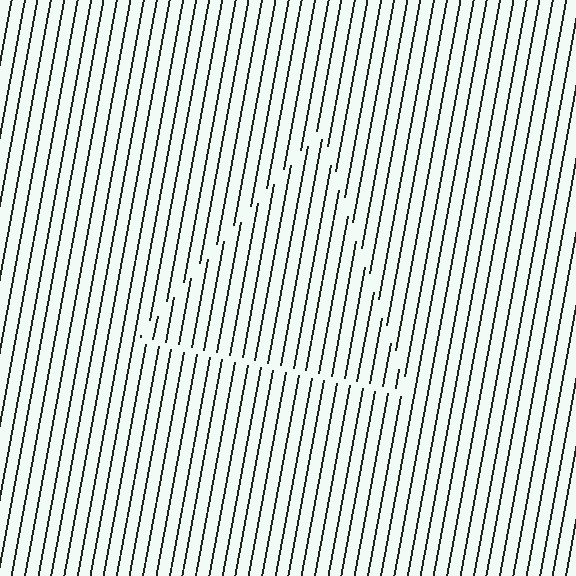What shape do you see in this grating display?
An illusory triangle. The interior of the shape contains the same grating, shifted by half a period — the contour is defined by the phase discontinuity where line-ends from the inner and outer gratings abut.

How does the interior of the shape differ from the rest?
The interior of the shape contains the same grating, shifted by half a period — the contour is defined by the phase discontinuity where line-ends from the inner and outer gratings abut.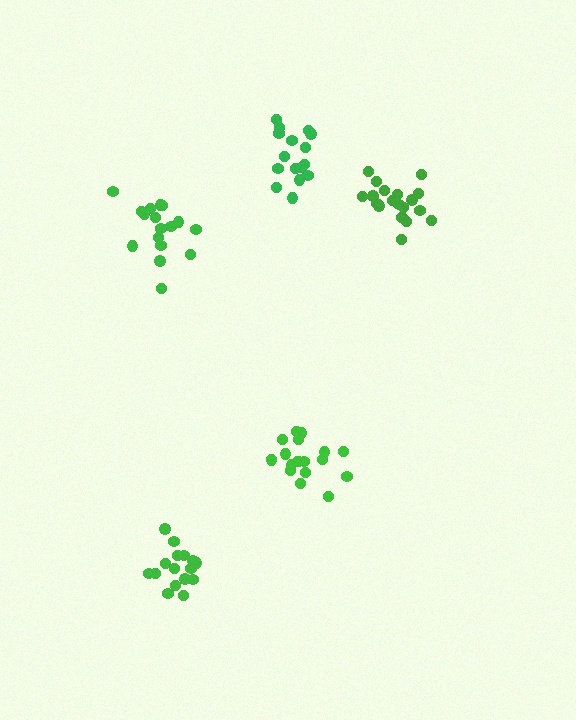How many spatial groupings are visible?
There are 5 spatial groupings.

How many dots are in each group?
Group 1: 19 dots, Group 2: 16 dots, Group 3: 20 dots, Group 4: 17 dots, Group 5: 16 dots (88 total).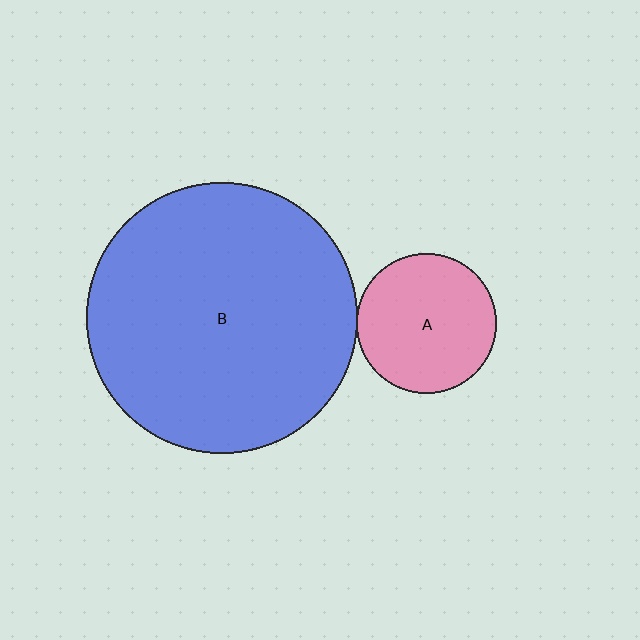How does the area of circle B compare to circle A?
Approximately 3.7 times.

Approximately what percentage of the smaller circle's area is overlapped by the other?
Approximately 5%.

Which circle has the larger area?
Circle B (blue).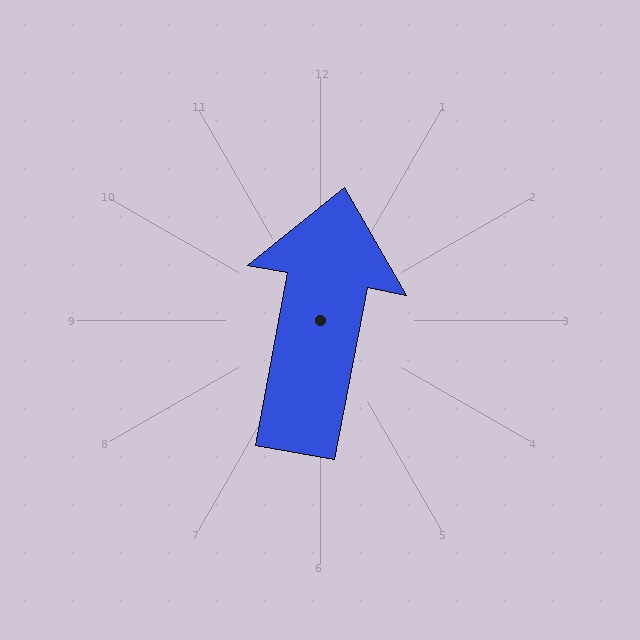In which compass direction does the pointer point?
North.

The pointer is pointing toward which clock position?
Roughly 12 o'clock.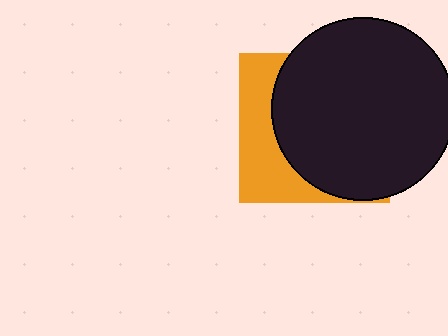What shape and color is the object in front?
The object in front is a black circle.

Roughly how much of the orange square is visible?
A small part of it is visible (roughly 32%).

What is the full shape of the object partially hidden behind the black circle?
The partially hidden object is an orange square.